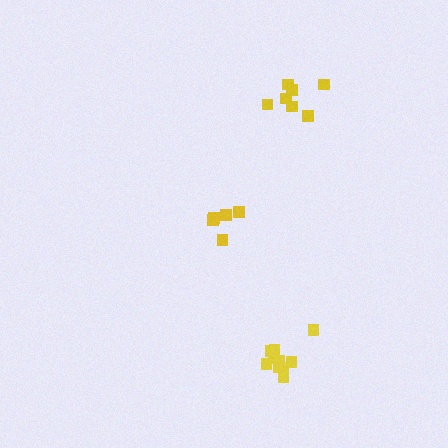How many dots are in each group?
Group 1: 7 dots, Group 2: 5 dots, Group 3: 10 dots (22 total).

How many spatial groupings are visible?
There are 3 spatial groupings.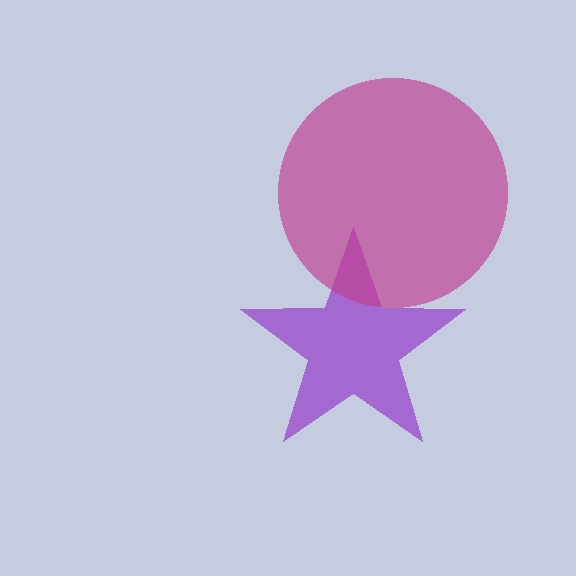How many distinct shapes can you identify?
There are 2 distinct shapes: a purple star, a magenta circle.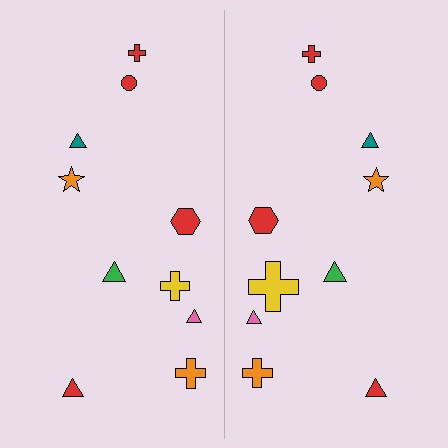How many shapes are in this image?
There are 20 shapes in this image.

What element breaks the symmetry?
The yellow cross on the right side has a different size than its mirror counterpart.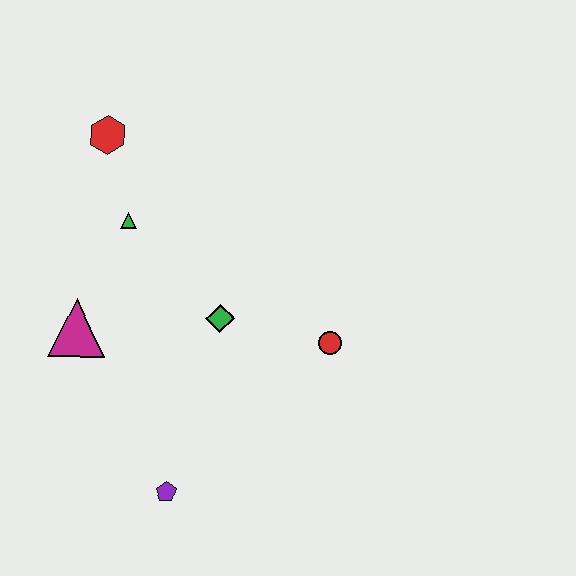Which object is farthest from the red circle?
The red hexagon is farthest from the red circle.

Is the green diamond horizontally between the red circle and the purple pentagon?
Yes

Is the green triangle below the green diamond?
No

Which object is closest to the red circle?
The green diamond is closest to the red circle.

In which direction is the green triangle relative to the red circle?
The green triangle is to the left of the red circle.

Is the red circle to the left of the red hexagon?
No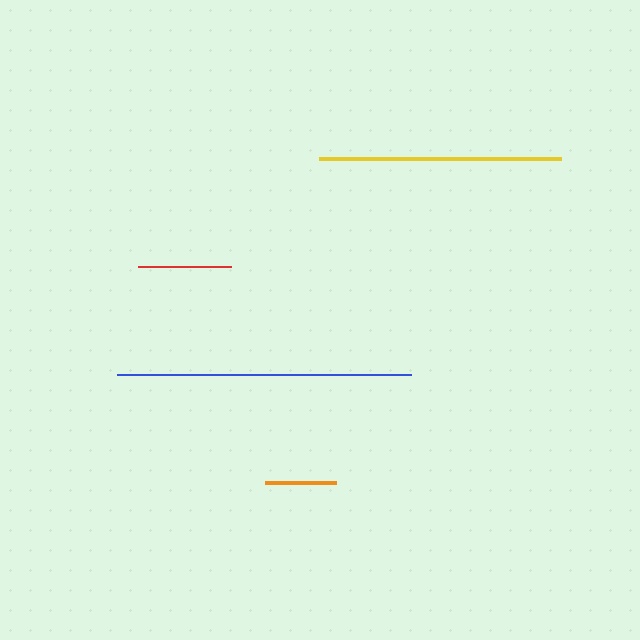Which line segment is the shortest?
The orange line is the shortest at approximately 71 pixels.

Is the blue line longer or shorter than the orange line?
The blue line is longer than the orange line.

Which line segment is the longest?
The blue line is the longest at approximately 294 pixels.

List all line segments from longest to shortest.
From longest to shortest: blue, yellow, red, orange.